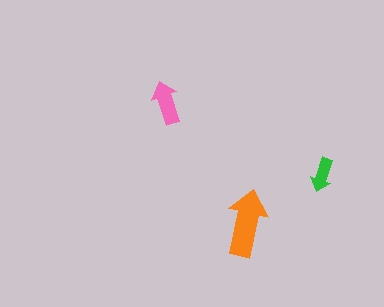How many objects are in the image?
There are 3 objects in the image.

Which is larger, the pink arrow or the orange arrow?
The orange one.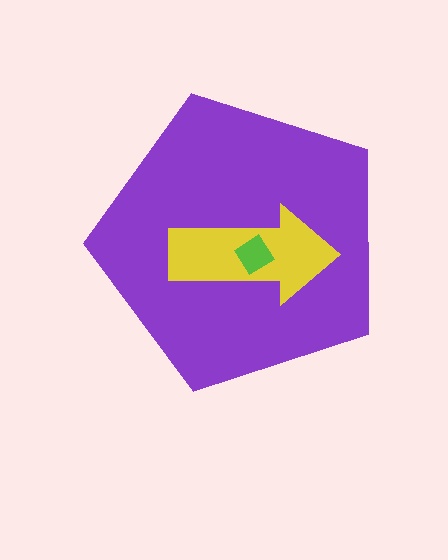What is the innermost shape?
The lime diamond.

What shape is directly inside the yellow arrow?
The lime diamond.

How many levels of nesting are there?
3.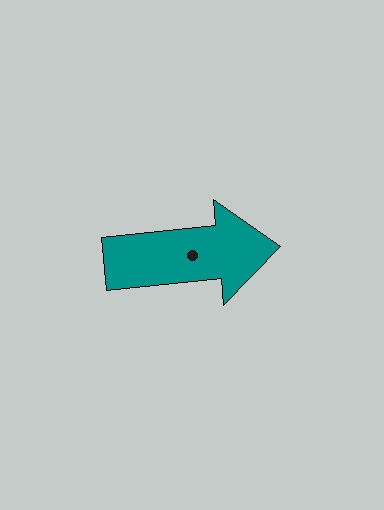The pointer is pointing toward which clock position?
Roughly 3 o'clock.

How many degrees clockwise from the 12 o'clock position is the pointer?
Approximately 84 degrees.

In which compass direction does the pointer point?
East.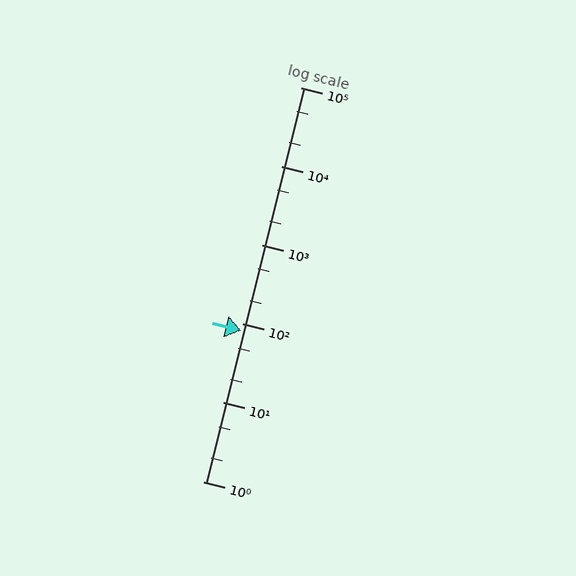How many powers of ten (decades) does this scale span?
The scale spans 5 decades, from 1 to 100000.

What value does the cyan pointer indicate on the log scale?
The pointer indicates approximately 82.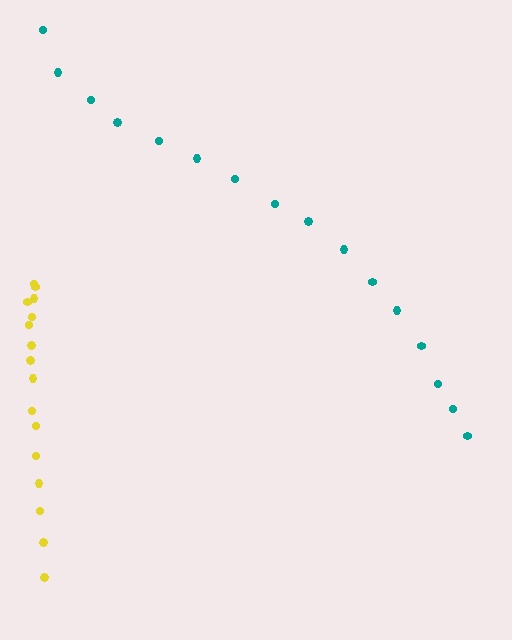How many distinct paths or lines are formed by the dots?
There are 2 distinct paths.